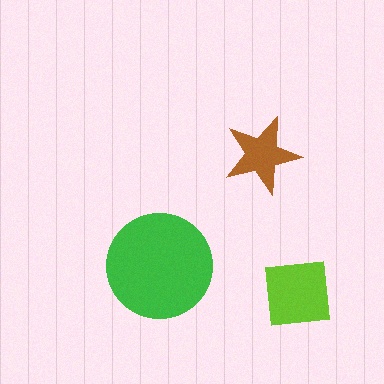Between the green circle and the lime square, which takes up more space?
The green circle.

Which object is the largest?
The green circle.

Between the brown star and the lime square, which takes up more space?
The lime square.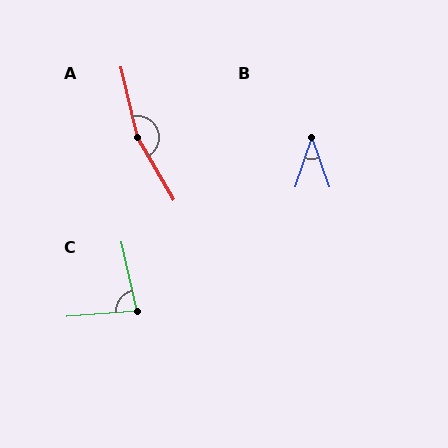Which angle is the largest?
A, at approximately 163 degrees.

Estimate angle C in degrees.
Approximately 82 degrees.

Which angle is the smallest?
B, at approximately 37 degrees.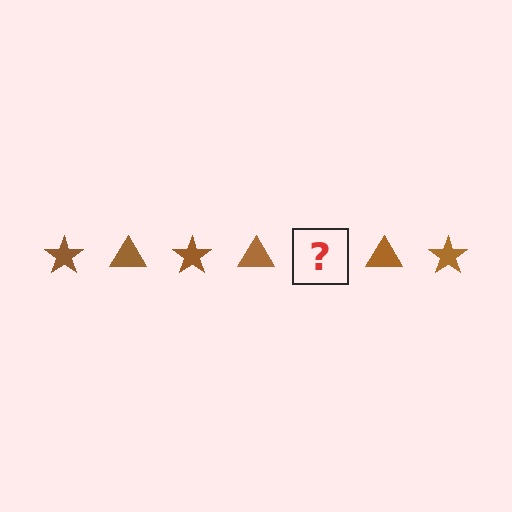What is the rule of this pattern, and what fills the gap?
The rule is that the pattern cycles through star, triangle shapes in brown. The gap should be filled with a brown star.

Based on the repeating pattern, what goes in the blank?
The blank should be a brown star.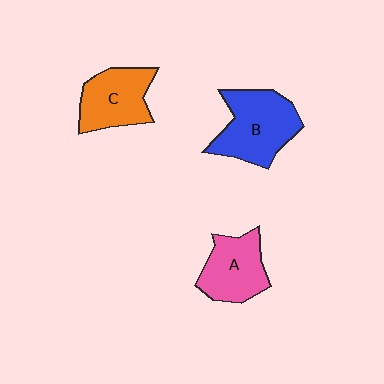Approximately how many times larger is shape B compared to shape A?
Approximately 1.3 times.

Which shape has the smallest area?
Shape A (pink).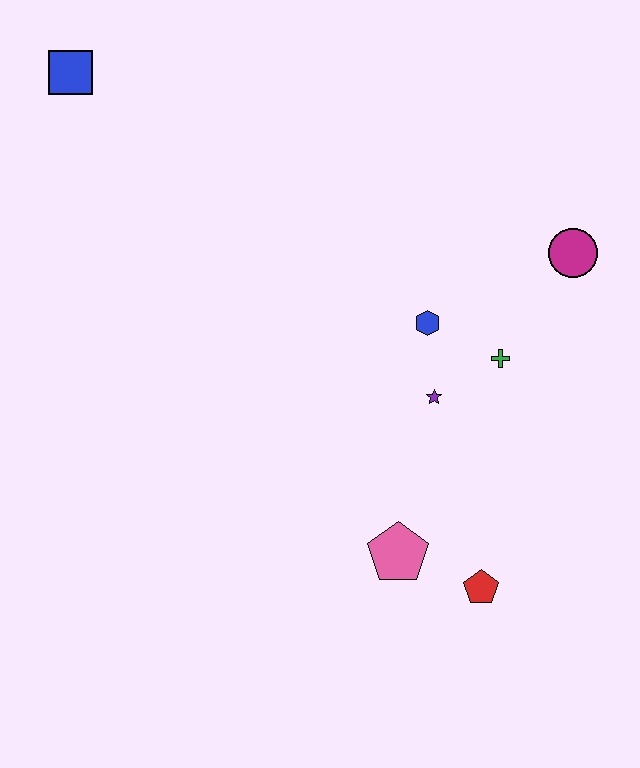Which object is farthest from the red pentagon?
The blue square is farthest from the red pentagon.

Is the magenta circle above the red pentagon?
Yes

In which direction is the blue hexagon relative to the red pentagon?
The blue hexagon is above the red pentagon.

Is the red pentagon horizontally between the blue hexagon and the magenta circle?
Yes